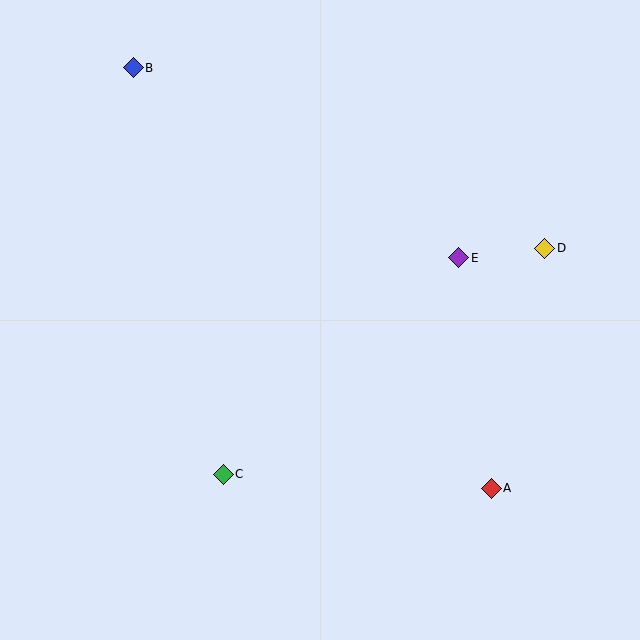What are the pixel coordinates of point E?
Point E is at (459, 258).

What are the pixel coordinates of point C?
Point C is at (223, 474).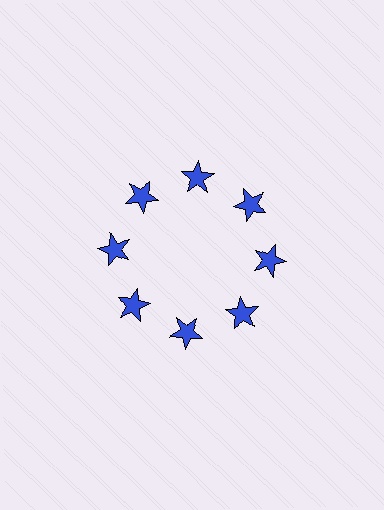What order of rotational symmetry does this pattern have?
This pattern has 8-fold rotational symmetry.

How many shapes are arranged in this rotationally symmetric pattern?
There are 8 shapes, arranged in 8 groups of 1.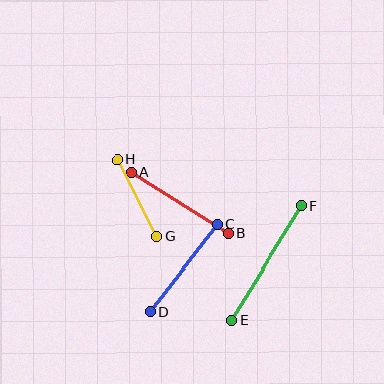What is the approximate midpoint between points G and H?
The midpoint is at approximately (137, 198) pixels.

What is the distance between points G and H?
The distance is approximately 86 pixels.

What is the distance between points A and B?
The distance is approximately 115 pixels.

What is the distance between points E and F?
The distance is approximately 134 pixels.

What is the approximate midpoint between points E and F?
The midpoint is at approximately (267, 263) pixels.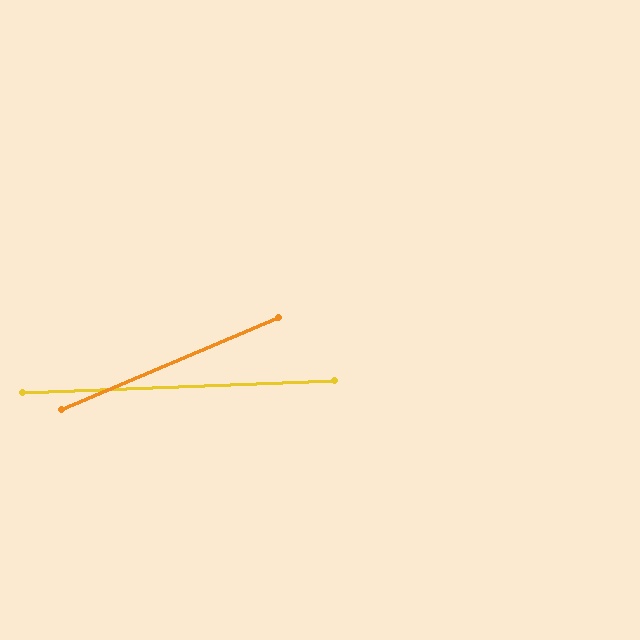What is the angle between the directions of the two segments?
Approximately 21 degrees.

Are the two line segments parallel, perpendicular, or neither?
Neither parallel nor perpendicular — they differ by about 21°.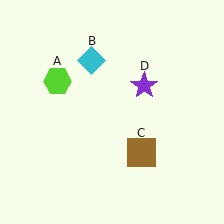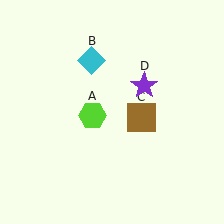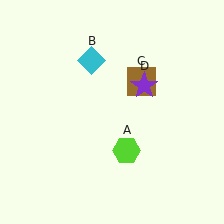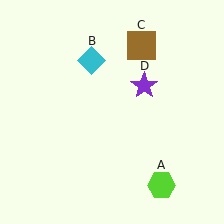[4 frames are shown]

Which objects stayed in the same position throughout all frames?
Cyan diamond (object B) and purple star (object D) remained stationary.